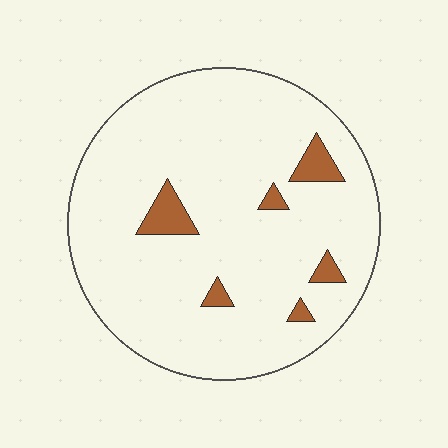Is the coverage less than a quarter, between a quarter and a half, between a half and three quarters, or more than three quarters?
Less than a quarter.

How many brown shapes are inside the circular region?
6.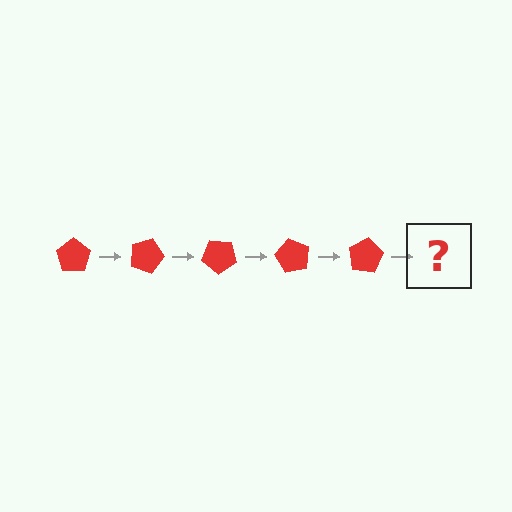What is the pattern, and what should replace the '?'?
The pattern is that the pentagon rotates 20 degrees each step. The '?' should be a red pentagon rotated 100 degrees.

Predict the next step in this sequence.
The next step is a red pentagon rotated 100 degrees.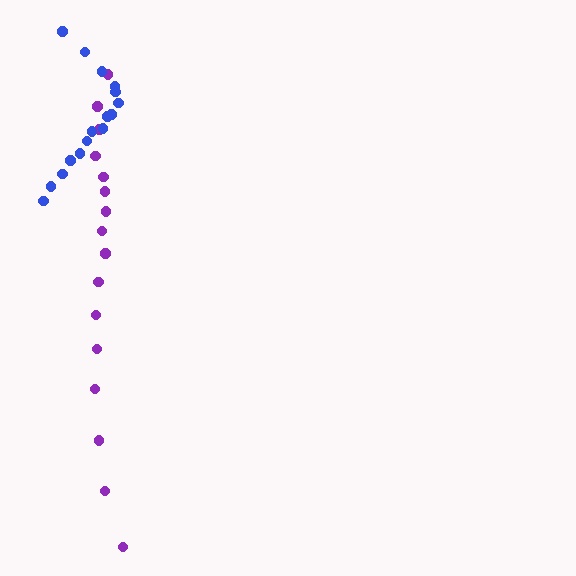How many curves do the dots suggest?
There are 2 distinct paths.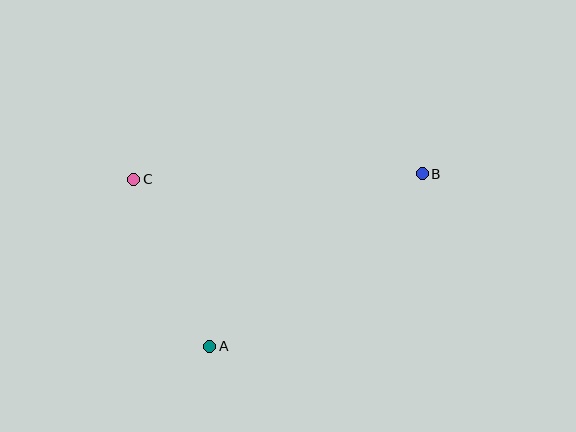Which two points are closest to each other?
Points A and C are closest to each other.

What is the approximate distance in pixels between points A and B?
The distance between A and B is approximately 273 pixels.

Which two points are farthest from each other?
Points B and C are farthest from each other.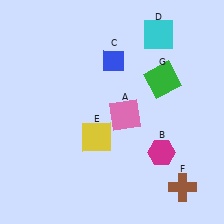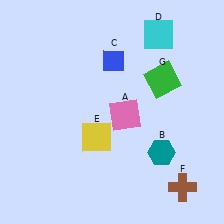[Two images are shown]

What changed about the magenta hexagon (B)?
In Image 1, B is magenta. In Image 2, it changed to teal.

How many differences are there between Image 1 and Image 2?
There is 1 difference between the two images.